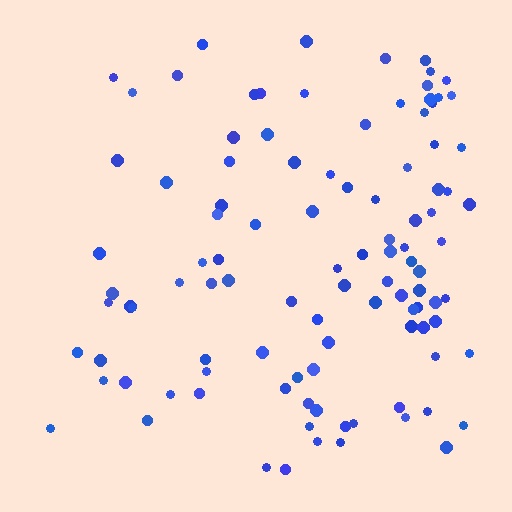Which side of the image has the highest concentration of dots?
The right.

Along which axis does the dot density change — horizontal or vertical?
Horizontal.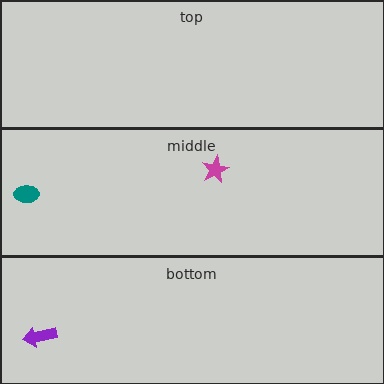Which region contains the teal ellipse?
The middle region.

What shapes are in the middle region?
The teal ellipse, the magenta star.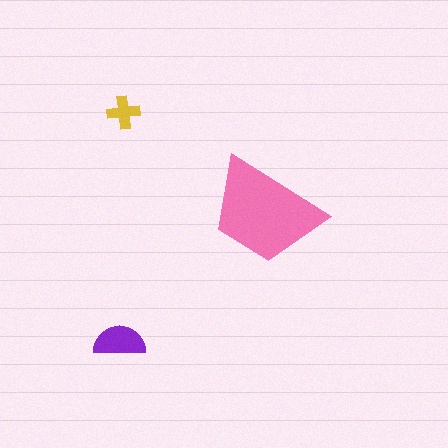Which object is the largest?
The pink trapezoid.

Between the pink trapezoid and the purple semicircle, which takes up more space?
The pink trapezoid.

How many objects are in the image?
There are 3 objects in the image.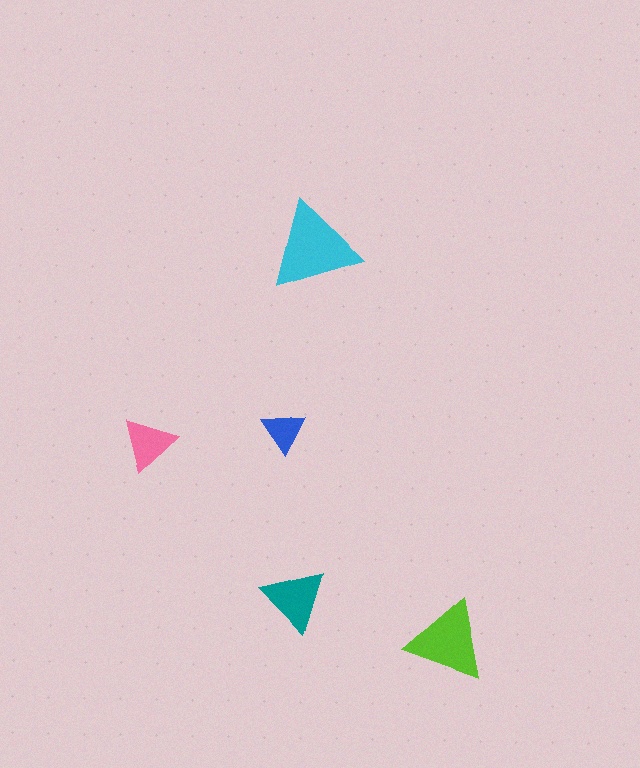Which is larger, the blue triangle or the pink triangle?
The pink one.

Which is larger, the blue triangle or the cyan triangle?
The cyan one.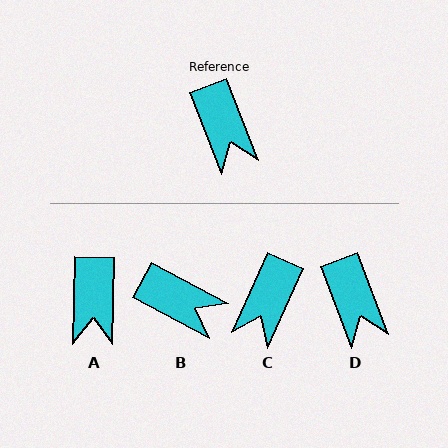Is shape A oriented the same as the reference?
No, it is off by about 22 degrees.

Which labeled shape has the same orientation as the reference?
D.